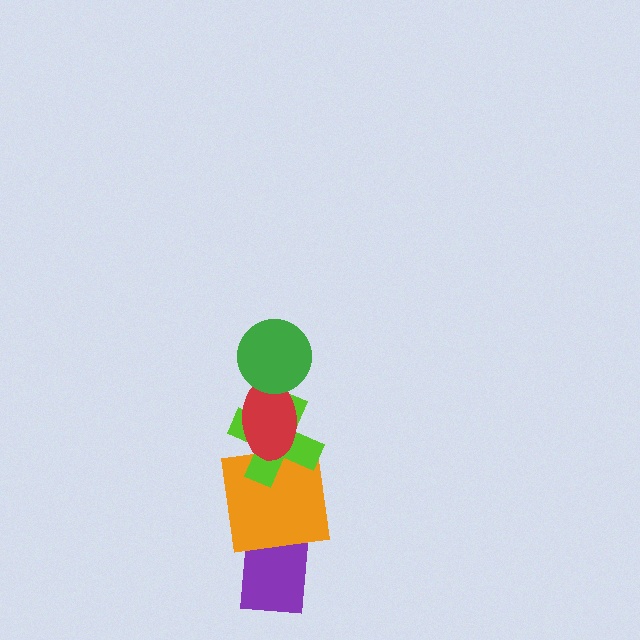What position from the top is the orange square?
The orange square is 4th from the top.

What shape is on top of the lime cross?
The red ellipse is on top of the lime cross.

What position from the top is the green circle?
The green circle is 1st from the top.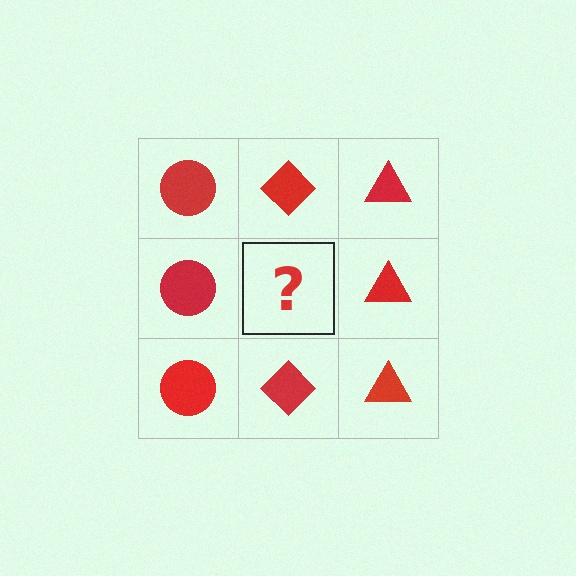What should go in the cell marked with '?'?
The missing cell should contain a red diamond.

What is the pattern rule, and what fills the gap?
The rule is that each column has a consistent shape. The gap should be filled with a red diamond.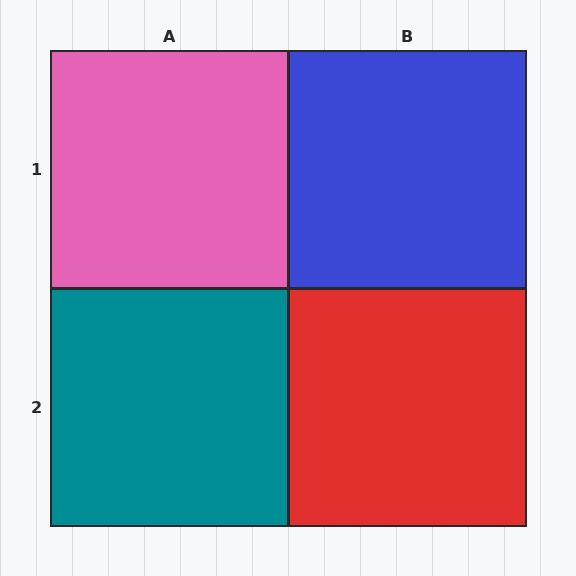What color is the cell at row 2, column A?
Teal.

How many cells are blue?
1 cell is blue.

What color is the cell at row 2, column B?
Red.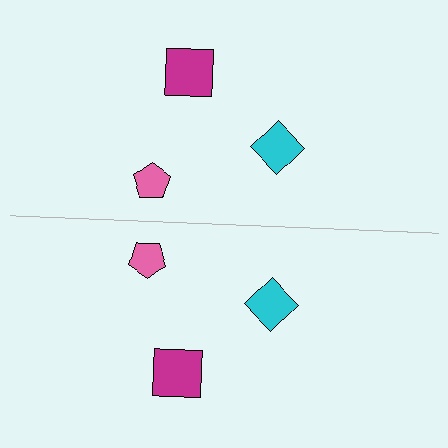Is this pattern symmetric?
Yes, this pattern has bilateral (reflection) symmetry.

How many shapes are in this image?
There are 6 shapes in this image.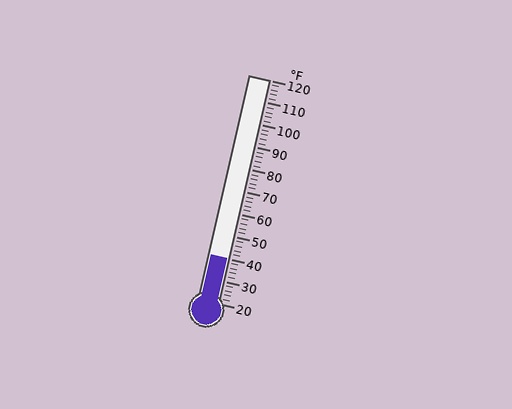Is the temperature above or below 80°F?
The temperature is below 80°F.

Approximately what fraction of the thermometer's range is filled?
The thermometer is filled to approximately 20% of its range.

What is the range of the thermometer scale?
The thermometer scale ranges from 20°F to 120°F.